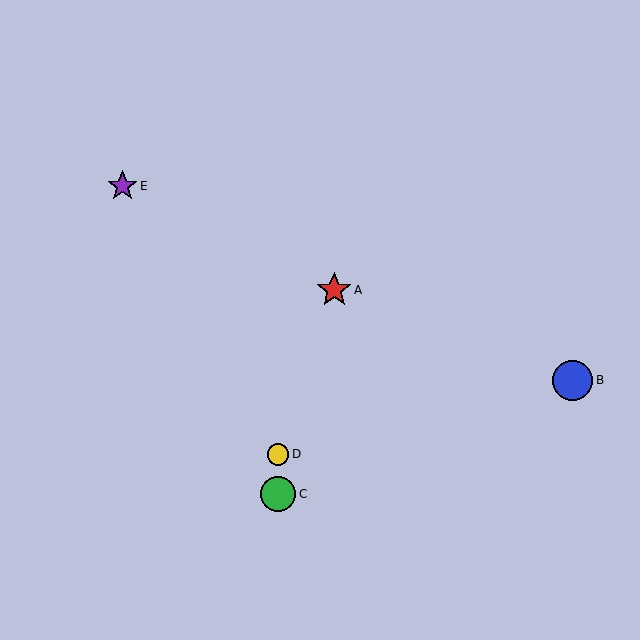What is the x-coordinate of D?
Object D is at x≈278.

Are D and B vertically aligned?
No, D is at x≈278 and B is at x≈573.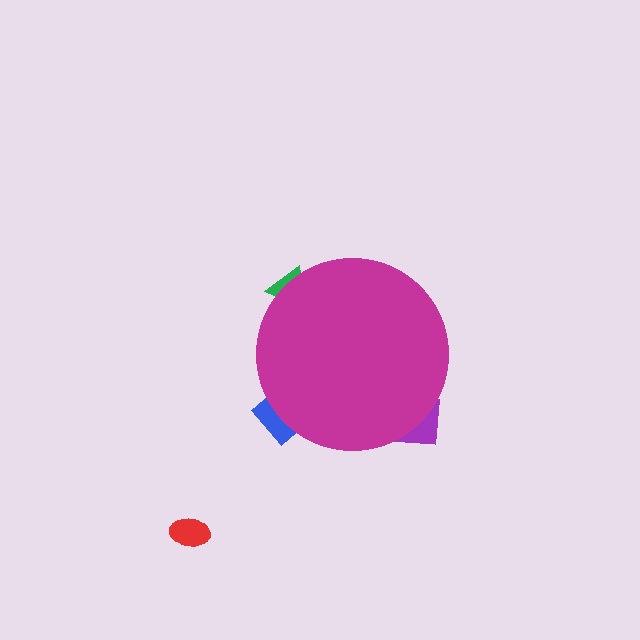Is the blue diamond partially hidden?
Yes, the blue diamond is partially hidden behind the magenta circle.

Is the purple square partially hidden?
Yes, the purple square is partially hidden behind the magenta circle.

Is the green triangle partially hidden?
Yes, the green triangle is partially hidden behind the magenta circle.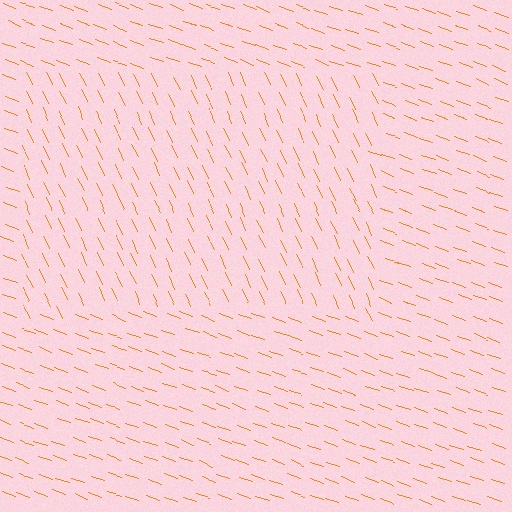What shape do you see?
I see a rectangle.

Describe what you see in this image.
The image is filled with small orange line segments. A rectangle region in the image has lines oriented differently from the surrounding lines, creating a visible texture boundary.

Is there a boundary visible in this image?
Yes, there is a texture boundary formed by a change in line orientation.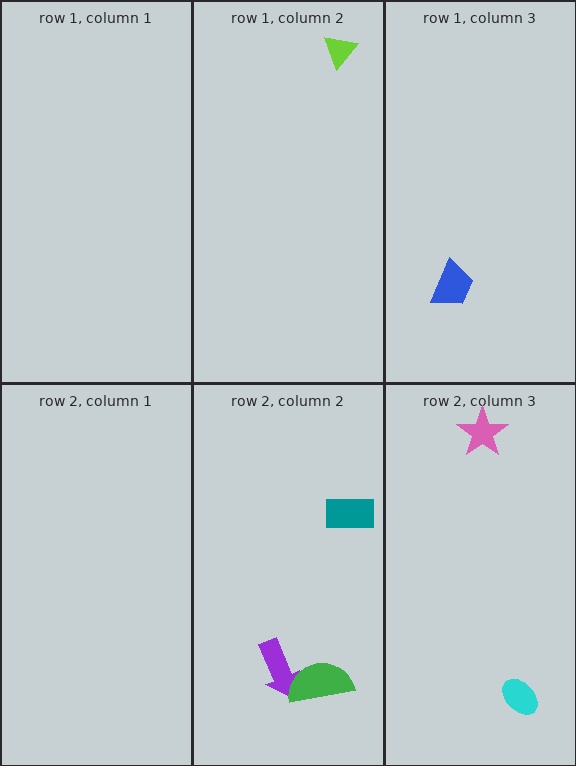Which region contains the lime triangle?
The row 1, column 2 region.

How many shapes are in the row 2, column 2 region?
3.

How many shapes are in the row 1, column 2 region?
1.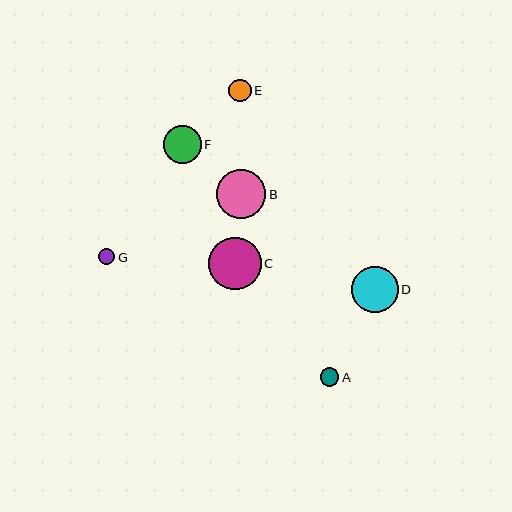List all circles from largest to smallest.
From largest to smallest: C, B, D, F, E, A, G.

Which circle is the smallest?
Circle G is the smallest with a size of approximately 16 pixels.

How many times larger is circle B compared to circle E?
Circle B is approximately 2.2 times the size of circle E.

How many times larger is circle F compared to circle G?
Circle F is approximately 2.4 times the size of circle G.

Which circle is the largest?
Circle C is the largest with a size of approximately 52 pixels.